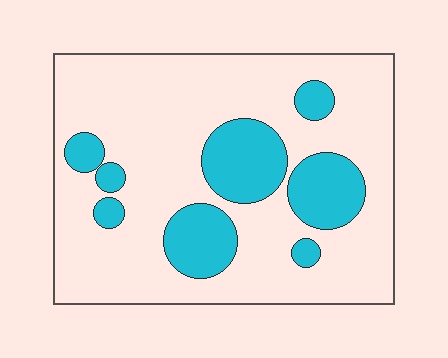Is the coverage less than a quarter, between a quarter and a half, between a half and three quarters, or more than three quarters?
Less than a quarter.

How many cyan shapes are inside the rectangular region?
8.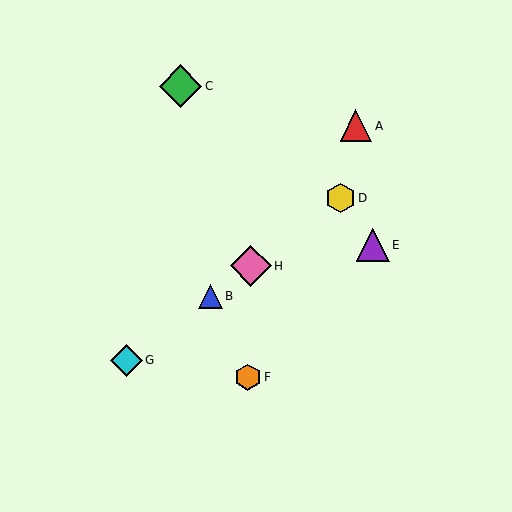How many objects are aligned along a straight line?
4 objects (B, D, G, H) are aligned along a straight line.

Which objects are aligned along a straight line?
Objects B, D, G, H are aligned along a straight line.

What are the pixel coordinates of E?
Object E is at (373, 245).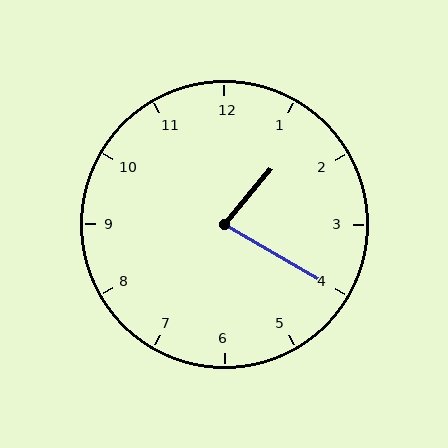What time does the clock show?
1:20.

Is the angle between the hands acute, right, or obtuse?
It is acute.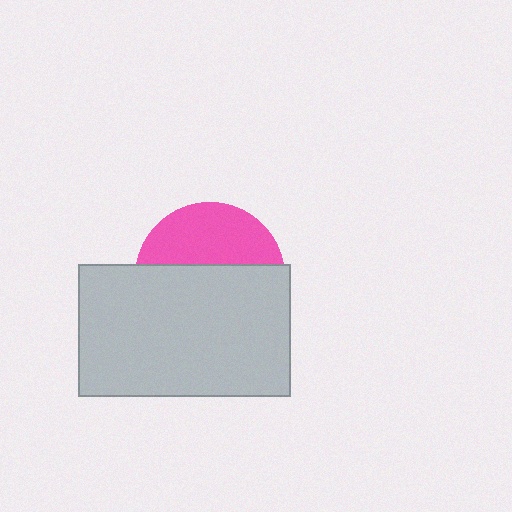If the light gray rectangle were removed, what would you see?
You would see the complete pink circle.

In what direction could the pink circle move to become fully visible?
The pink circle could move up. That would shift it out from behind the light gray rectangle entirely.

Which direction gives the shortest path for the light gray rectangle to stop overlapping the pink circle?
Moving down gives the shortest separation.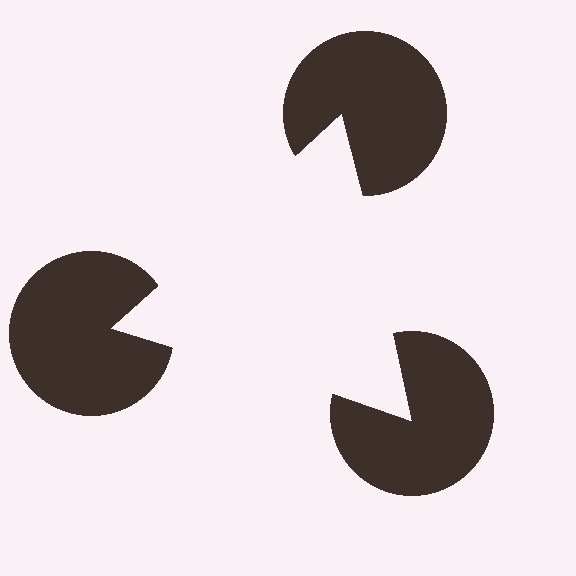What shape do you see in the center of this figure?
An illusory triangle — its edges are inferred from the aligned wedge cuts in the pac-man discs, not physically drawn.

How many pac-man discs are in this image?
There are 3 — one at each vertex of the illusory triangle.